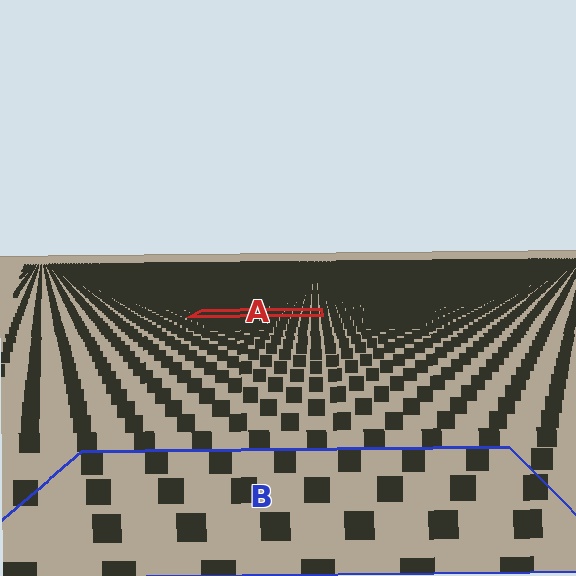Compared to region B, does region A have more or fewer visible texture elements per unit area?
Region A has more texture elements per unit area — they are packed more densely because it is farther away.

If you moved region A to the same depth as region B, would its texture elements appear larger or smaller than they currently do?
They would appear larger. At a closer depth, the same texture elements are projected at a bigger on-screen size.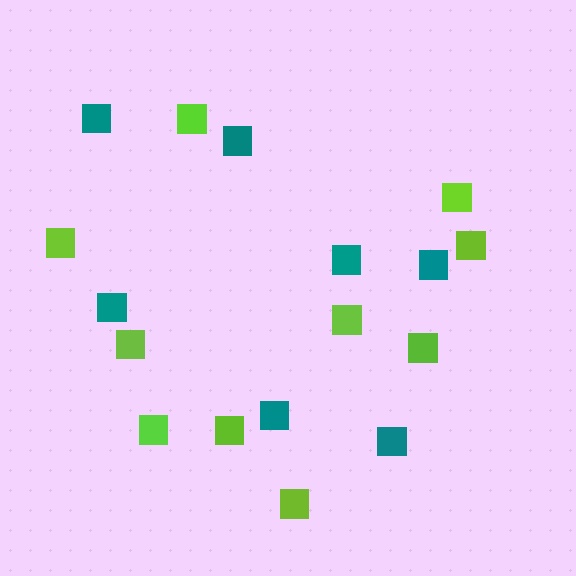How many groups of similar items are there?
There are 2 groups: one group of teal squares (7) and one group of lime squares (10).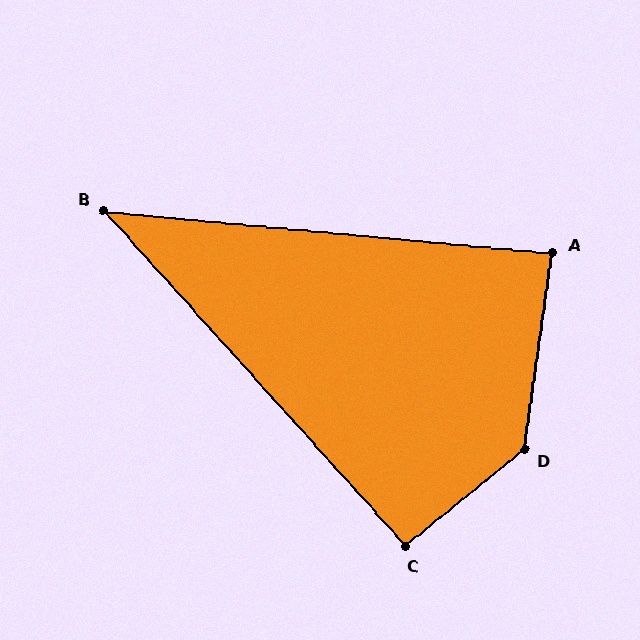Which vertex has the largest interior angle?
D, at approximately 137 degrees.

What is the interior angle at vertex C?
Approximately 93 degrees (approximately right).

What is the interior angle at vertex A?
Approximately 87 degrees (approximately right).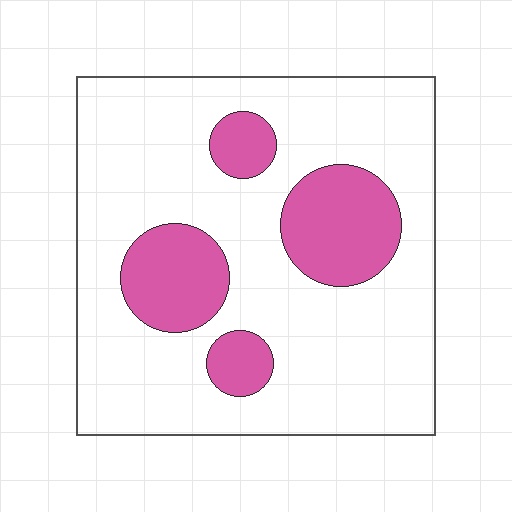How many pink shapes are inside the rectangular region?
4.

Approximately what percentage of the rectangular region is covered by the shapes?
Approximately 20%.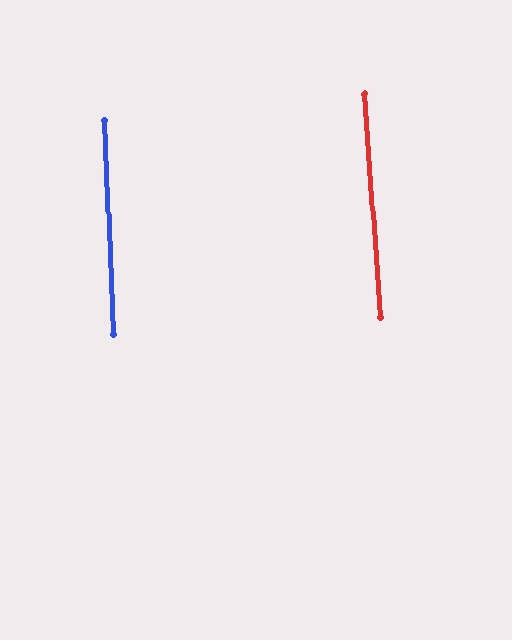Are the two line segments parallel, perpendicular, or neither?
Parallel — their directions differ by only 1.9°.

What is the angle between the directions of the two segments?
Approximately 2 degrees.